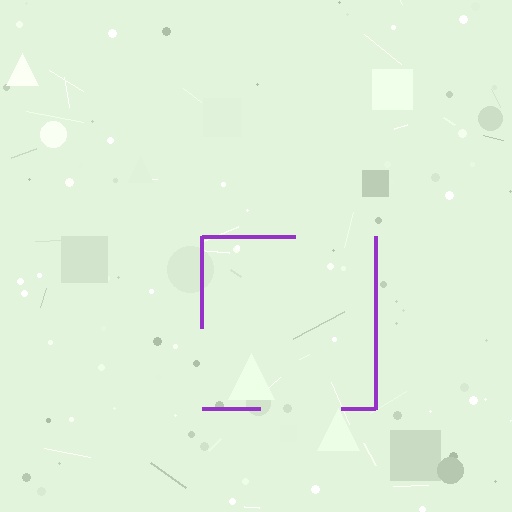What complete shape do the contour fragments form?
The contour fragments form a square.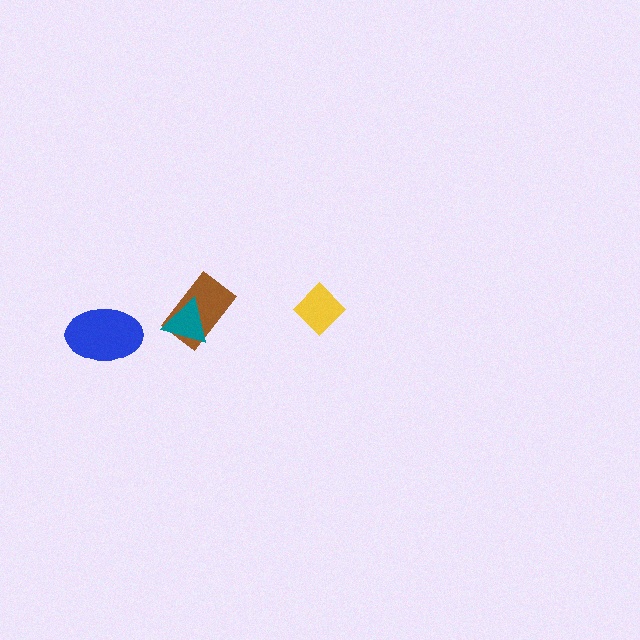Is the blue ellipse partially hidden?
No, no other shape covers it.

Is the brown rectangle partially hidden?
Yes, it is partially covered by another shape.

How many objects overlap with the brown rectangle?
1 object overlaps with the brown rectangle.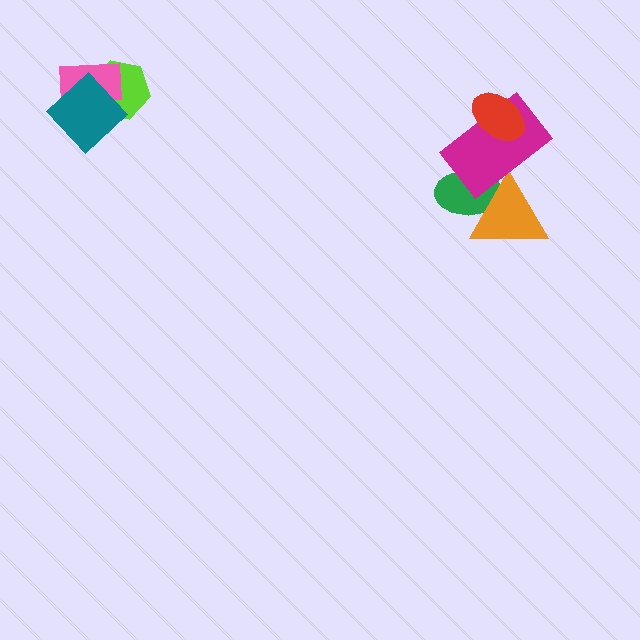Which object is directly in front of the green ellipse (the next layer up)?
The orange triangle is directly in front of the green ellipse.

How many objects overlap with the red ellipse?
1 object overlaps with the red ellipse.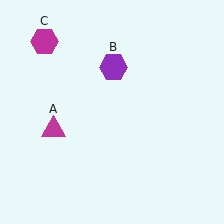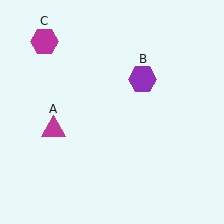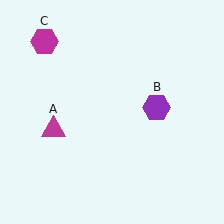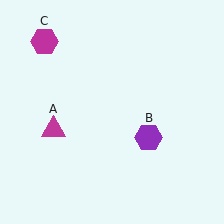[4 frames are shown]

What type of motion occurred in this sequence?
The purple hexagon (object B) rotated clockwise around the center of the scene.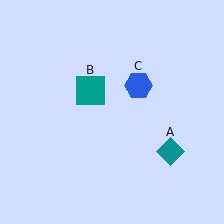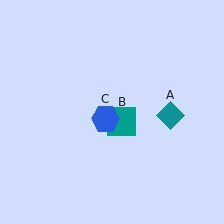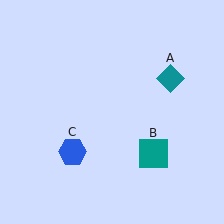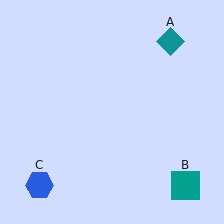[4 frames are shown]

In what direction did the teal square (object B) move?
The teal square (object B) moved down and to the right.